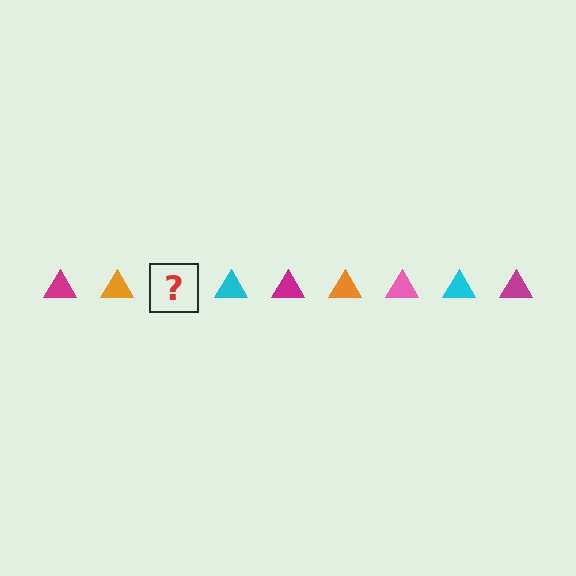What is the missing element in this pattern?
The missing element is a pink triangle.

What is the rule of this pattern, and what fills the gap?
The rule is that the pattern cycles through magenta, orange, pink, cyan triangles. The gap should be filled with a pink triangle.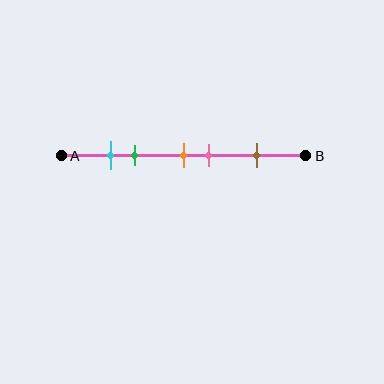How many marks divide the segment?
There are 5 marks dividing the segment.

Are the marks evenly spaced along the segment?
No, the marks are not evenly spaced.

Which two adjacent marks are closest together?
The cyan and green marks are the closest adjacent pair.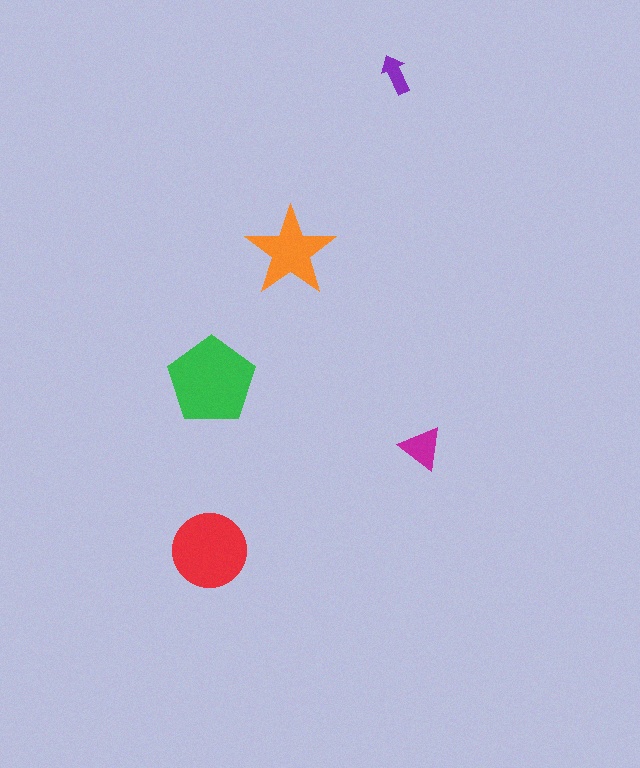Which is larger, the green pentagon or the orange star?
The green pentagon.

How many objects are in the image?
There are 5 objects in the image.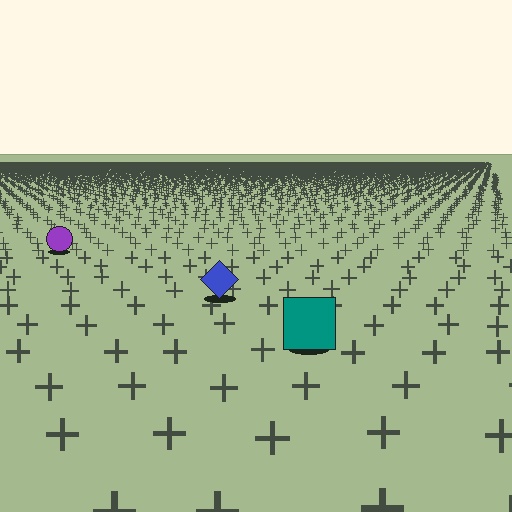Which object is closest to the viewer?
The teal square is closest. The texture marks near it are larger and more spread out.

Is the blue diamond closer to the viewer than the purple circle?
Yes. The blue diamond is closer — you can tell from the texture gradient: the ground texture is coarser near it.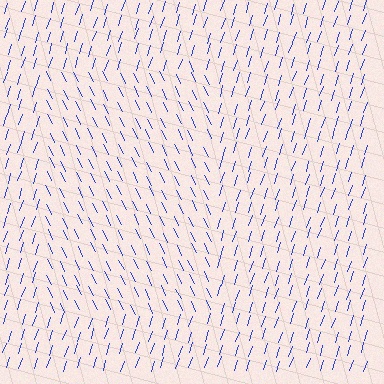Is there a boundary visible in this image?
Yes, there is a texture boundary formed by a change in line orientation.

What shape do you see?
I see a rectangle.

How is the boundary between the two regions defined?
The boundary is defined purely by a change in line orientation (approximately 45 degrees difference). All lines are the same color and thickness.